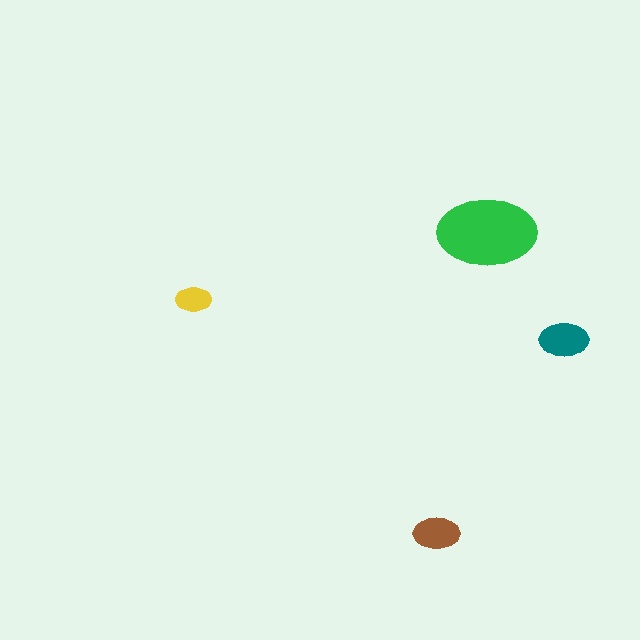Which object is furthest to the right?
The teal ellipse is rightmost.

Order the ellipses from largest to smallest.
the green one, the teal one, the brown one, the yellow one.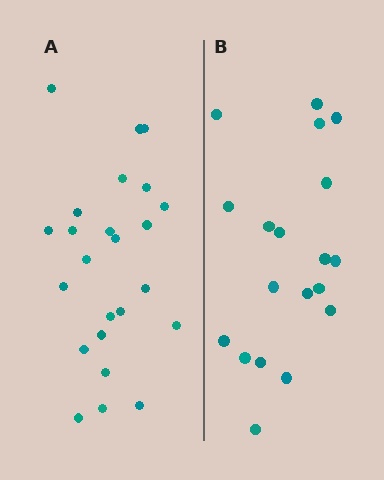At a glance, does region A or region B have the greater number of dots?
Region A (the left region) has more dots.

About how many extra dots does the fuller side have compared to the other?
Region A has about 5 more dots than region B.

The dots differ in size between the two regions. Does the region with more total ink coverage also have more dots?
No. Region B has more total ink coverage because its dots are larger, but region A actually contains more individual dots. Total area can be misleading — the number of items is what matters here.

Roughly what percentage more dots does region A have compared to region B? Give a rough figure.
About 25% more.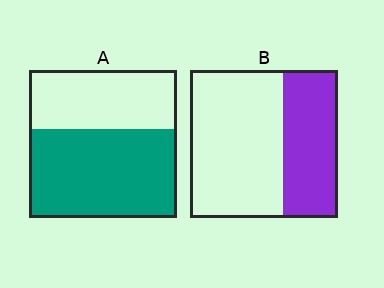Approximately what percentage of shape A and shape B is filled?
A is approximately 60% and B is approximately 35%.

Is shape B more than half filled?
No.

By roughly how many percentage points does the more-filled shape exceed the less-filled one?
By roughly 25 percentage points (A over B).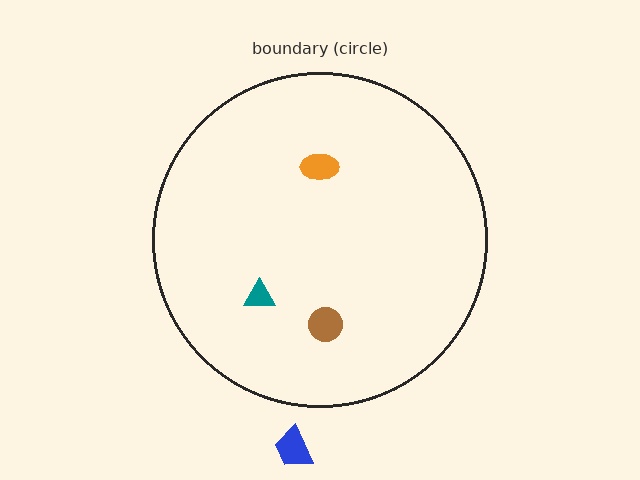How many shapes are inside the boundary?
3 inside, 1 outside.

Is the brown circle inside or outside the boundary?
Inside.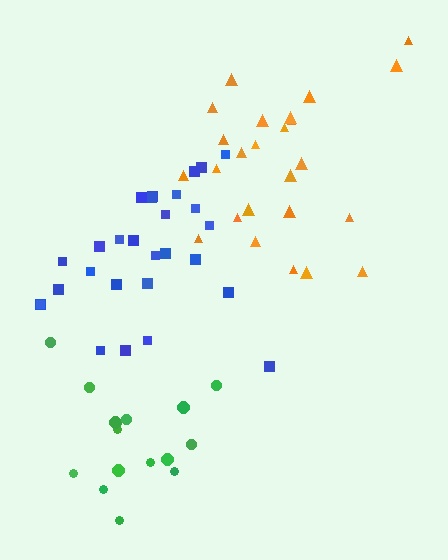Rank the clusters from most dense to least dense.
blue, green, orange.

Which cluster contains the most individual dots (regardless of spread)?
Blue (28).